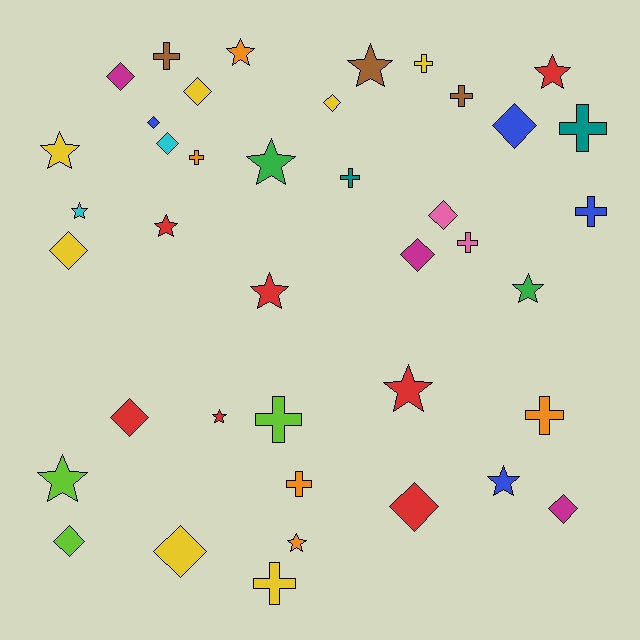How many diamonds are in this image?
There are 14 diamonds.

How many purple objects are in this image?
There are no purple objects.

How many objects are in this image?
There are 40 objects.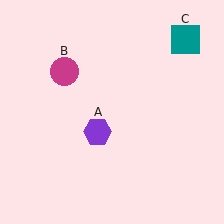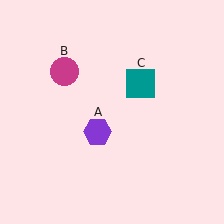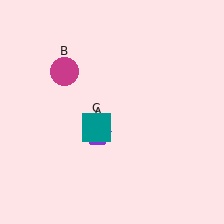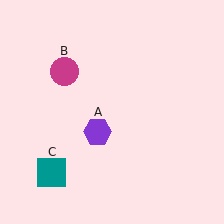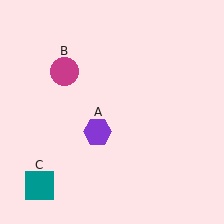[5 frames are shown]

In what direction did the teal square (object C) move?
The teal square (object C) moved down and to the left.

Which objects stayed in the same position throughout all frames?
Purple hexagon (object A) and magenta circle (object B) remained stationary.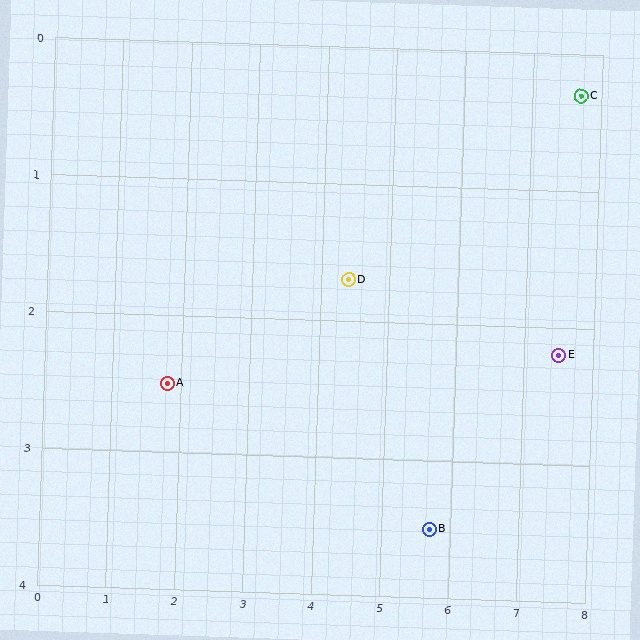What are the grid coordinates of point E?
Point E is at approximately (7.5, 2.2).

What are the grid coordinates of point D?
Point D is at approximately (4.4, 1.7).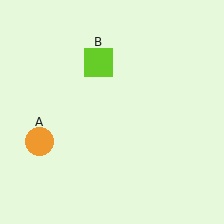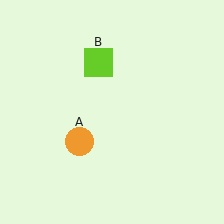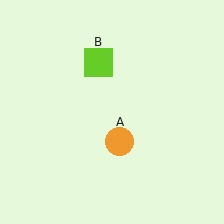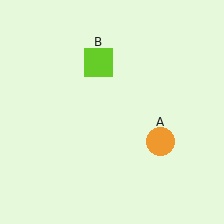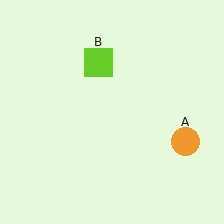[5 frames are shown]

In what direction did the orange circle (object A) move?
The orange circle (object A) moved right.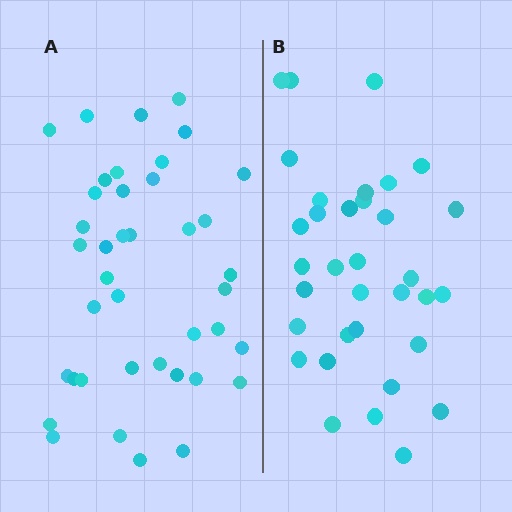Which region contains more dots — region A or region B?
Region A (the left region) has more dots.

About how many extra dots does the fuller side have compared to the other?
Region A has about 6 more dots than region B.